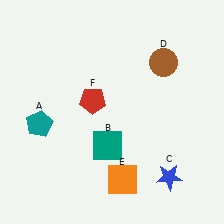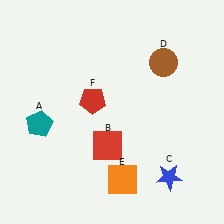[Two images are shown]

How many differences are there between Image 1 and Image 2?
There is 1 difference between the two images.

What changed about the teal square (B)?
In Image 1, B is teal. In Image 2, it changed to red.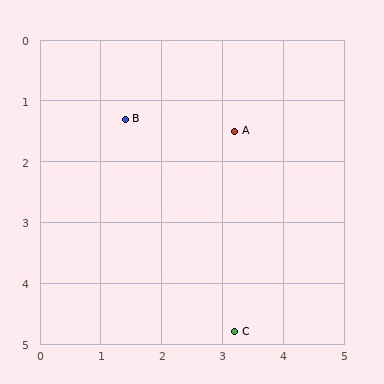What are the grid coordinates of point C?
Point C is at approximately (3.2, 4.8).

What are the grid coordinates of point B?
Point B is at approximately (1.4, 1.3).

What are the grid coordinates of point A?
Point A is at approximately (3.2, 1.5).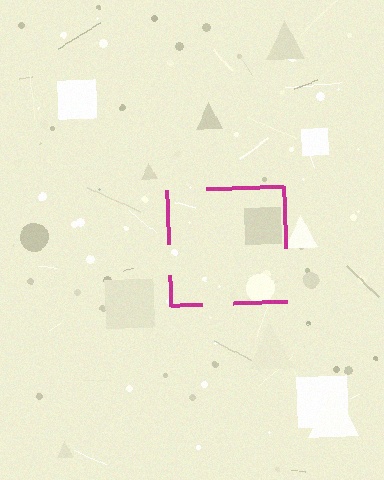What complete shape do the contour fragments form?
The contour fragments form a square.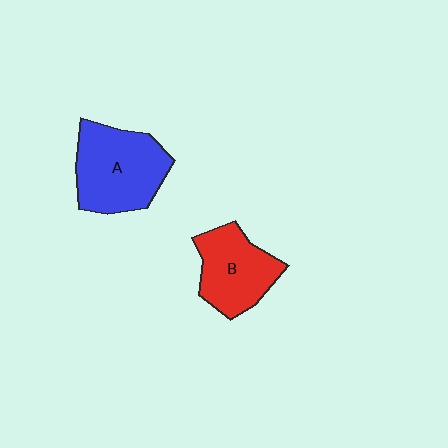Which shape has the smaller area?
Shape B (red).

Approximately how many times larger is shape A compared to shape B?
Approximately 1.3 times.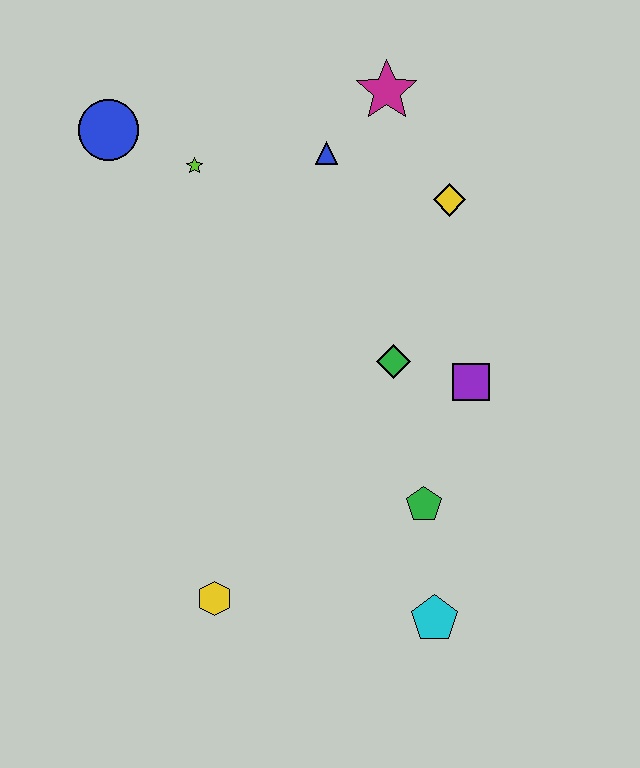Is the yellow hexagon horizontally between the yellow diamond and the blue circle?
Yes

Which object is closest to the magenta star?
The blue triangle is closest to the magenta star.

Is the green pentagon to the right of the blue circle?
Yes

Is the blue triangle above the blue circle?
No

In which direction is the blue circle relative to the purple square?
The blue circle is to the left of the purple square.